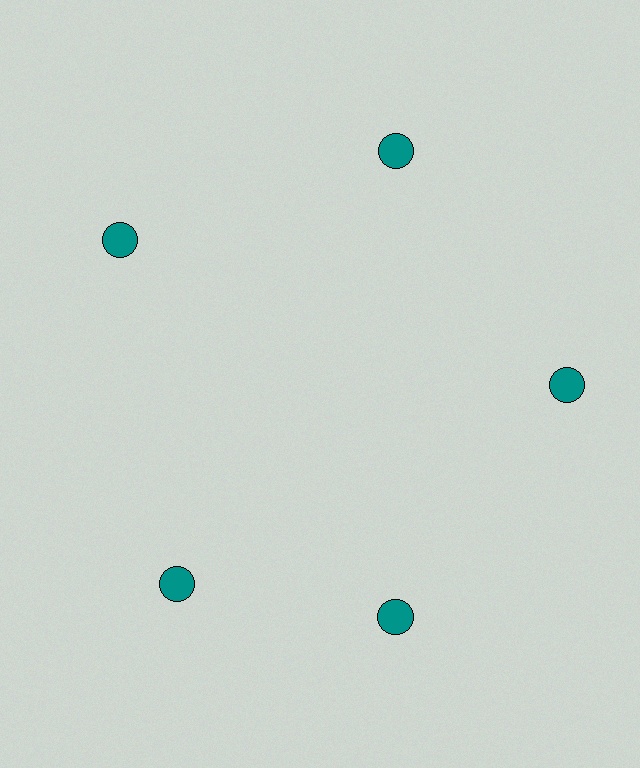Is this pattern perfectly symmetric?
No. The 5 teal circles are arranged in a ring, but one element near the 8 o'clock position is rotated out of alignment along the ring, breaking the 5-fold rotational symmetry.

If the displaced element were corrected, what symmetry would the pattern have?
It would have 5-fold rotational symmetry — the pattern would map onto itself every 72 degrees.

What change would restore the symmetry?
The symmetry would be restored by rotating it back into even spacing with its neighbors so that all 5 circles sit at equal angles and equal distance from the center.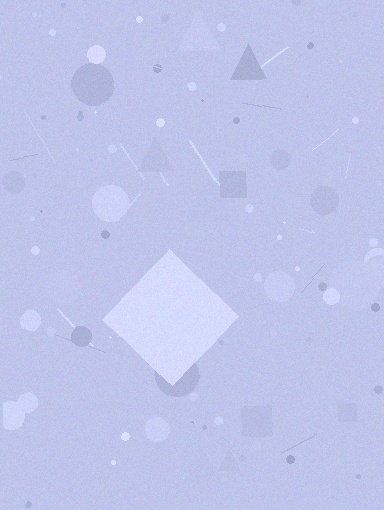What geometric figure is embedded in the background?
A diamond is embedded in the background.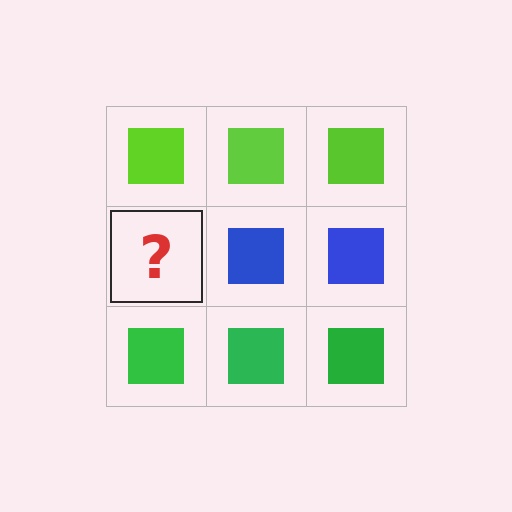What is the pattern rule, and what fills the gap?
The rule is that each row has a consistent color. The gap should be filled with a blue square.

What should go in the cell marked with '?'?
The missing cell should contain a blue square.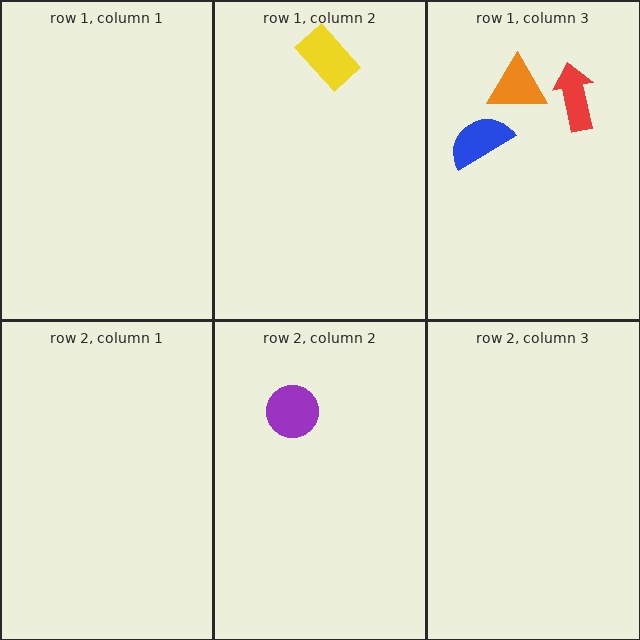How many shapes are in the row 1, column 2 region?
1.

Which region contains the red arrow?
The row 1, column 3 region.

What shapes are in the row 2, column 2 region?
The purple circle.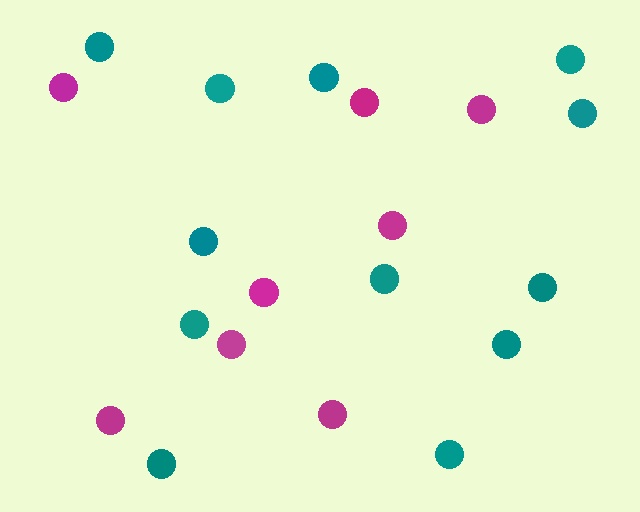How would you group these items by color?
There are 2 groups: one group of magenta circles (8) and one group of teal circles (12).